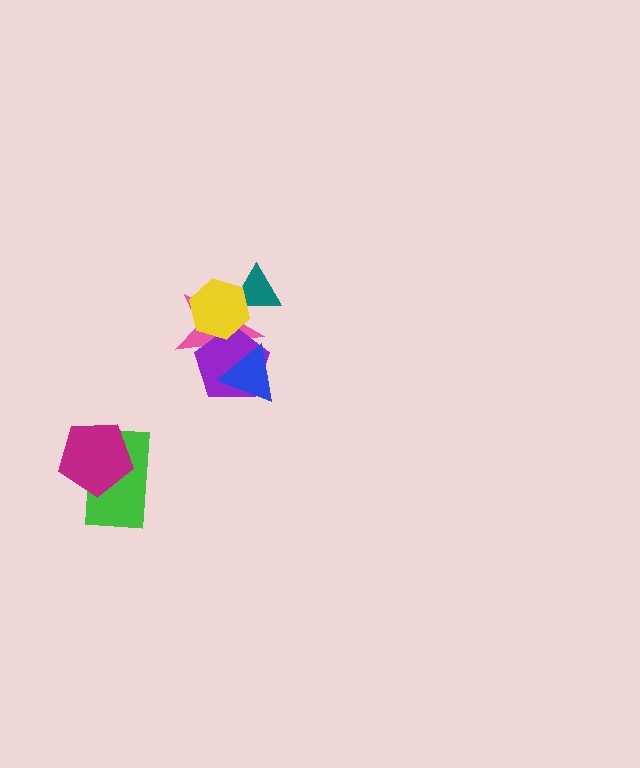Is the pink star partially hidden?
Yes, it is partially covered by another shape.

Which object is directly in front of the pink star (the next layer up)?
The purple pentagon is directly in front of the pink star.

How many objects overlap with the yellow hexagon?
3 objects overlap with the yellow hexagon.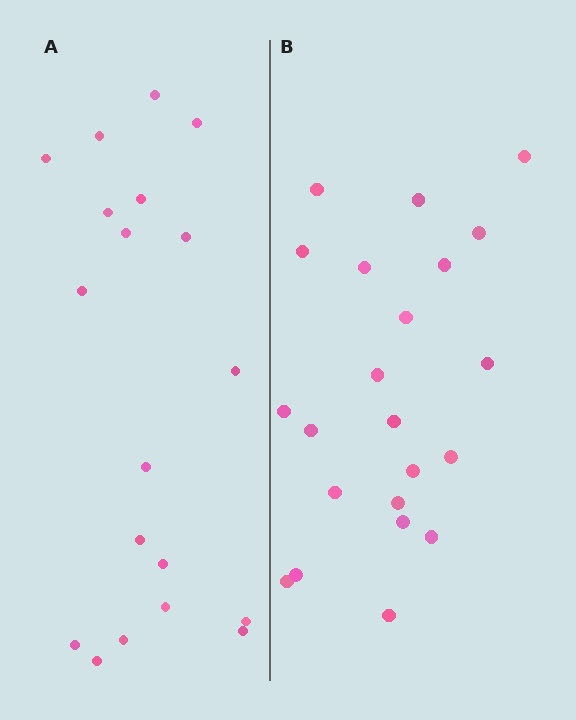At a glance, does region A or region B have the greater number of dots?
Region B (the right region) has more dots.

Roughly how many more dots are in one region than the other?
Region B has just a few more — roughly 2 or 3 more dots than region A.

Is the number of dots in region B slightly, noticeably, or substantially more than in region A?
Region B has only slightly more — the two regions are fairly close. The ratio is roughly 1.2 to 1.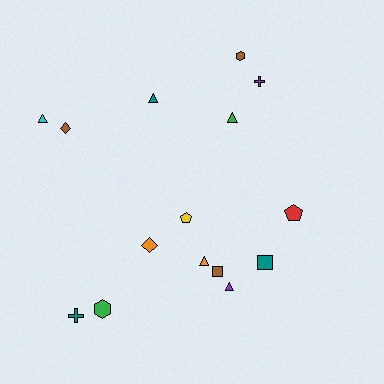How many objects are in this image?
There are 15 objects.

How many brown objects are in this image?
There are 3 brown objects.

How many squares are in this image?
There are 2 squares.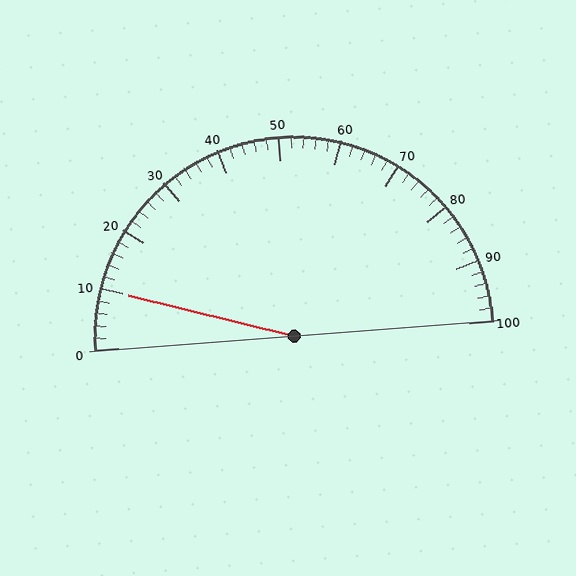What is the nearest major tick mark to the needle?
The nearest major tick mark is 10.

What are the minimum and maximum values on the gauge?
The gauge ranges from 0 to 100.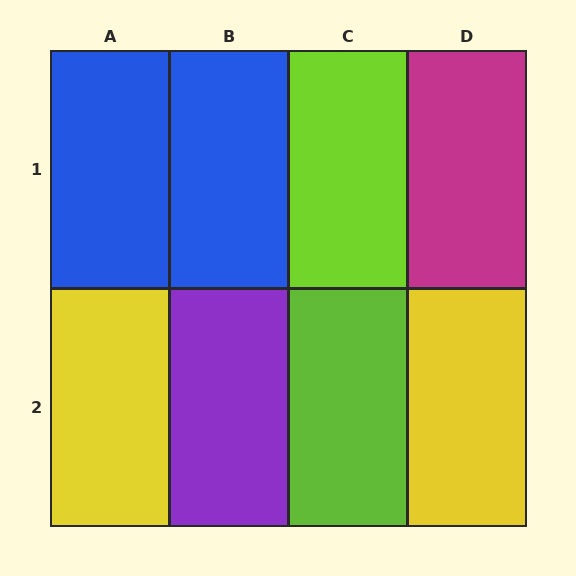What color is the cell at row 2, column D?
Yellow.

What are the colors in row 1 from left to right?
Blue, blue, lime, magenta.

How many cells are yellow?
2 cells are yellow.